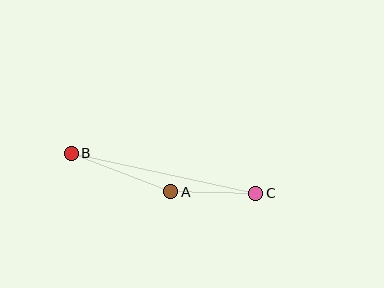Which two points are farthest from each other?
Points B and C are farthest from each other.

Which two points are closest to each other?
Points A and C are closest to each other.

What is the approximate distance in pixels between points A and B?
The distance between A and B is approximately 107 pixels.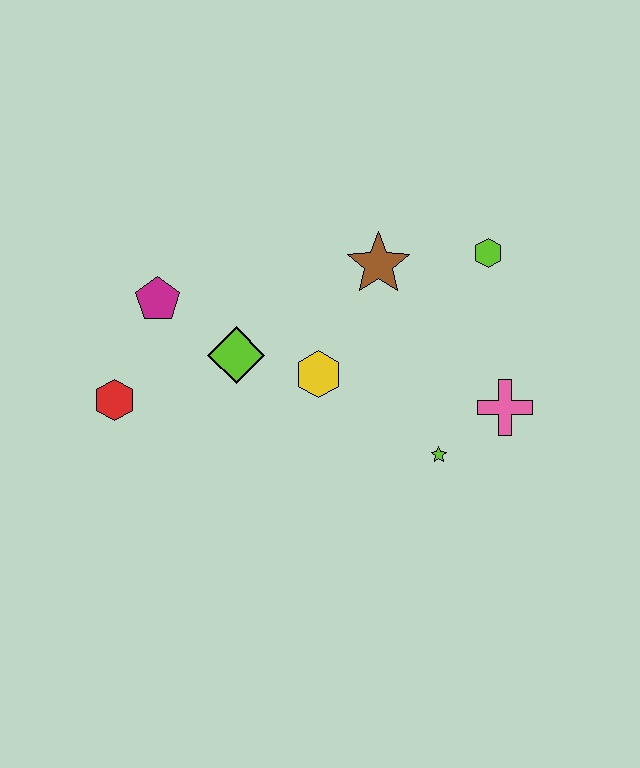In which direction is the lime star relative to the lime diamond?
The lime star is to the right of the lime diamond.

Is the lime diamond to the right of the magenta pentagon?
Yes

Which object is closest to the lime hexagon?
The brown star is closest to the lime hexagon.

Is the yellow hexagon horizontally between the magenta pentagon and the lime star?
Yes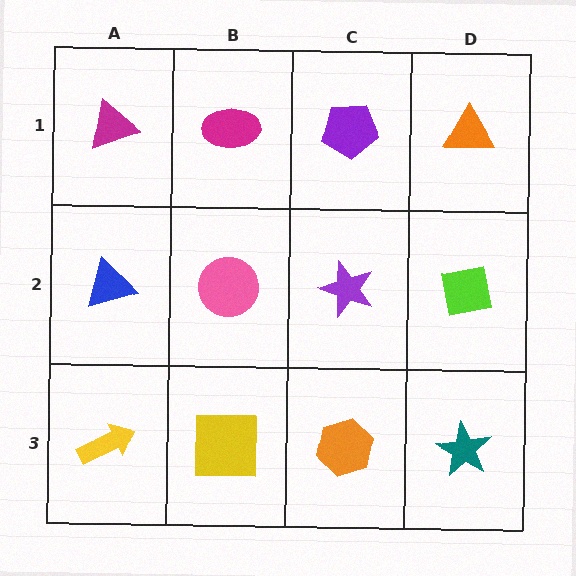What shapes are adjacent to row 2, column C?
A purple pentagon (row 1, column C), an orange hexagon (row 3, column C), a pink circle (row 2, column B), a lime square (row 2, column D).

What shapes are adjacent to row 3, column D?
A lime square (row 2, column D), an orange hexagon (row 3, column C).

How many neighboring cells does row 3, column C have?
3.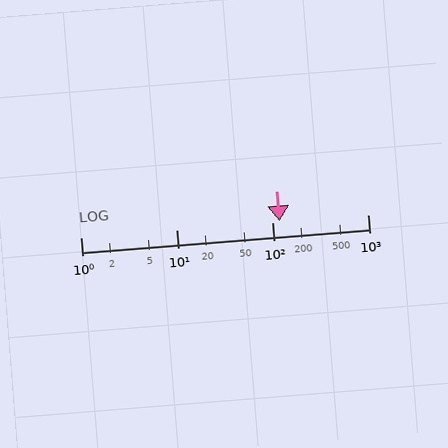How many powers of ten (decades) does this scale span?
The scale spans 3 decades, from 1 to 1000.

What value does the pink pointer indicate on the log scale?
The pointer indicates approximately 120.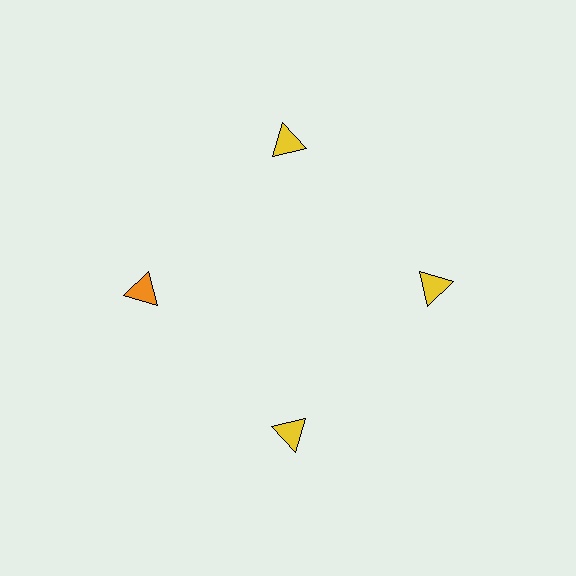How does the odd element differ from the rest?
It has a different color: orange instead of yellow.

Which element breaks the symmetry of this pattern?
The orange triangle at roughly the 9 o'clock position breaks the symmetry. All other shapes are yellow triangles.